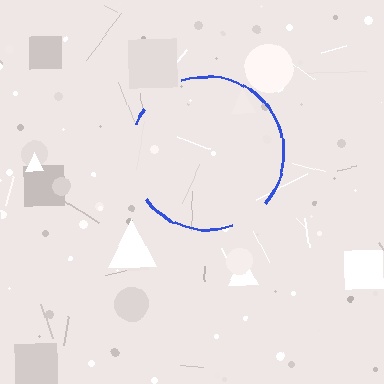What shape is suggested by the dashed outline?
The dashed outline suggests a circle.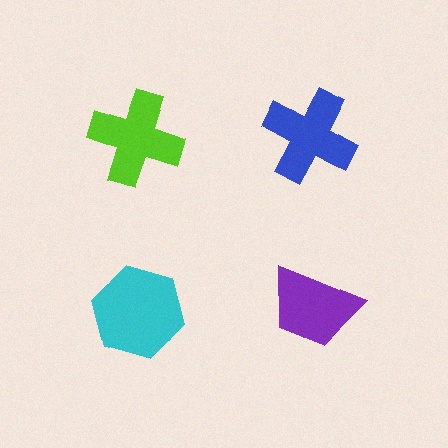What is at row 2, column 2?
A purple trapezoid.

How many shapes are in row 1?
2 shapes.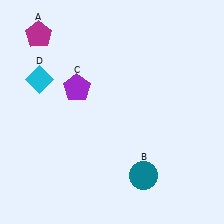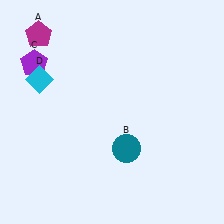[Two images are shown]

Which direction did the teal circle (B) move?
The teal circle (B) moved up.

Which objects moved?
The objects that moved are: the teal circle (B), the purple pentagon (C).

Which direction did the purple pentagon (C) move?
The purple pentagon (C) moved left.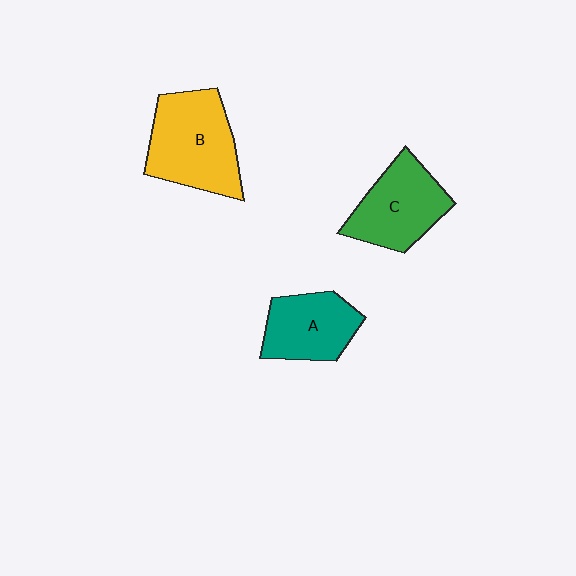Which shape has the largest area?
Shape B (yellow).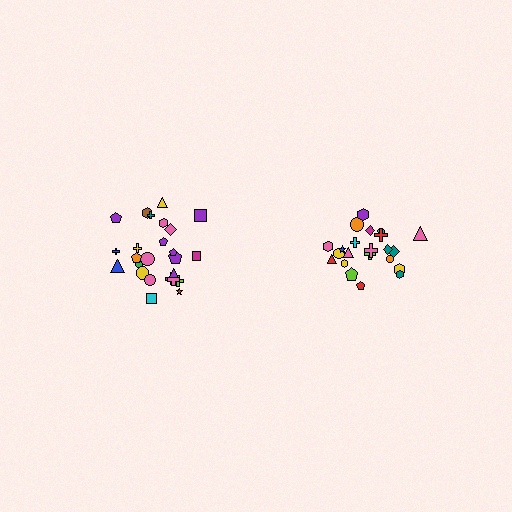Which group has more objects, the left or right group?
The left group.